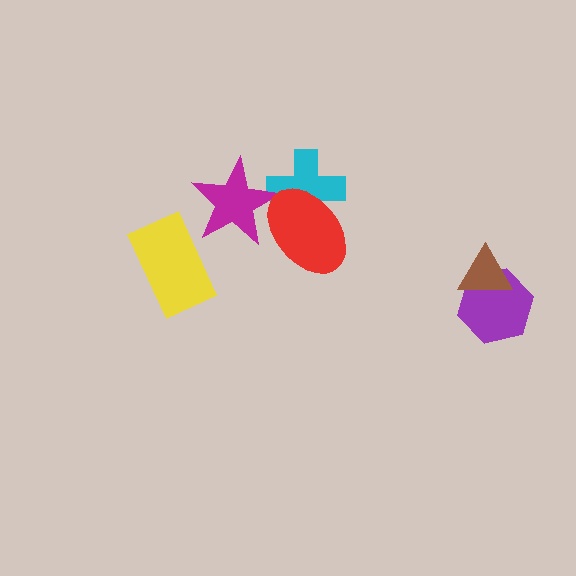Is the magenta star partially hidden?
Yes, it is partially covered by another shape.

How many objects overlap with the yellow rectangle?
0 objects overlap with the yellow rectangle.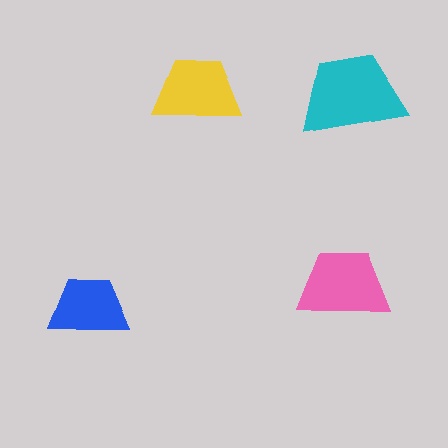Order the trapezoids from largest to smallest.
the cyan one, the pink one, the yellow one, the blue one.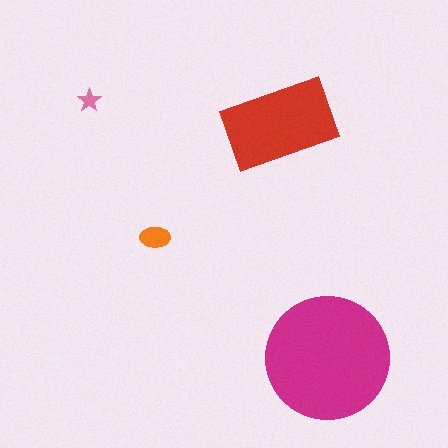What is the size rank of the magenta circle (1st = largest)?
1st.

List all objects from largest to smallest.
The magenta circle, the red rectangle, the orange ellipse, the pink star.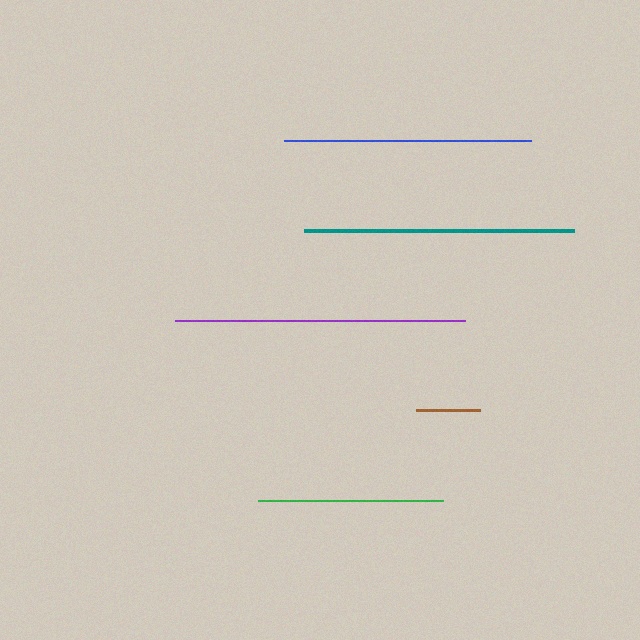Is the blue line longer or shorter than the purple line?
The purple line is longer than the blue line.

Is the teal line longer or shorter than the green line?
The teal line is longer than the green line.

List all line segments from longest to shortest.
From longest to shortest: purple, teal, blue, green, brown.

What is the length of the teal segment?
The teal segment is approximately 270 pixels long.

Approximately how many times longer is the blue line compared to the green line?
The blue line is approximately 1.3 times the length of the green line.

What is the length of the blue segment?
The blue segment is approximately 247 pixels long.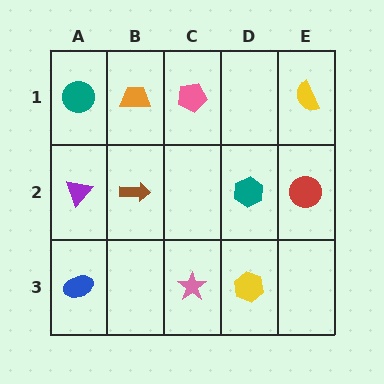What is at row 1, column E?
A yellow semicircle.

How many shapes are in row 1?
4 shapes.